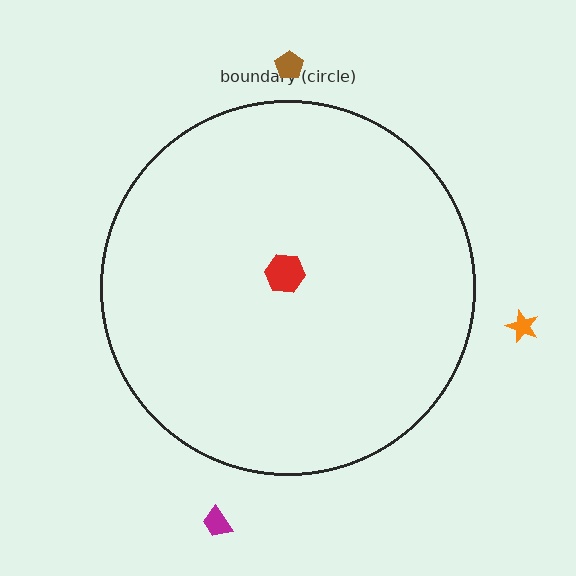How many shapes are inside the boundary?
1 inside, 3 outside.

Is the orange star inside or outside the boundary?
Outside.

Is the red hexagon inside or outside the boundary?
Inside.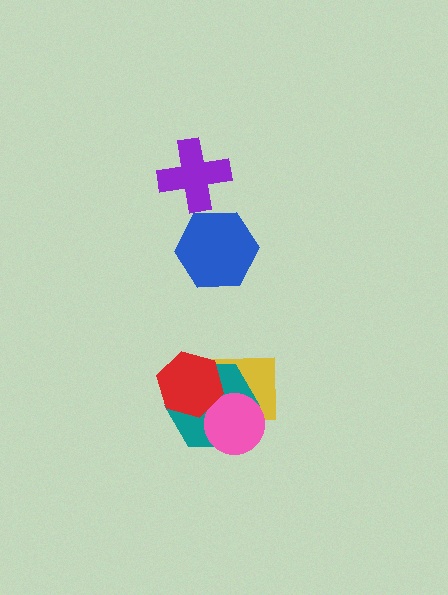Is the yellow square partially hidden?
Yes, it is partially covered by another shape.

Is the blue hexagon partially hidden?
No, no other shape covers it.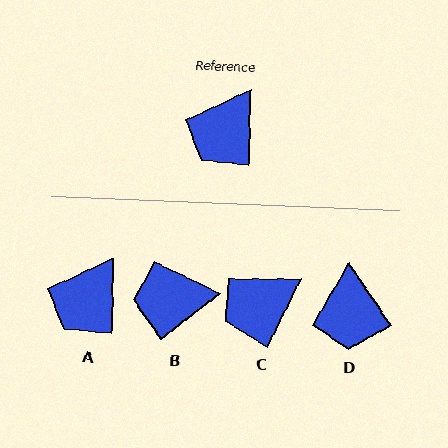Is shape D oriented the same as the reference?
No, it is off by about 35 degrees.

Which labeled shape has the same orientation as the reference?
A.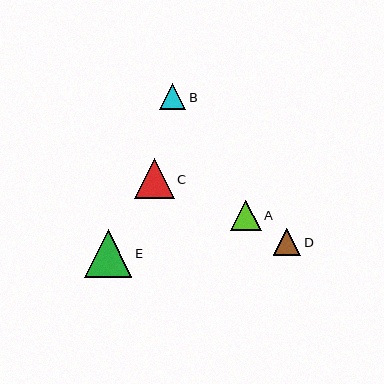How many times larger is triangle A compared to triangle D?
Triangle A is approximately 1.1 times the size of triangle D.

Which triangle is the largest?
Triangle E is the largest with a size of approximately 48 pixels.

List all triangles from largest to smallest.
From largest to smallest: E, C, A, D, B.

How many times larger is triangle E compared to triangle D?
Triangle E is approximately 1.7 times the size of triangle D.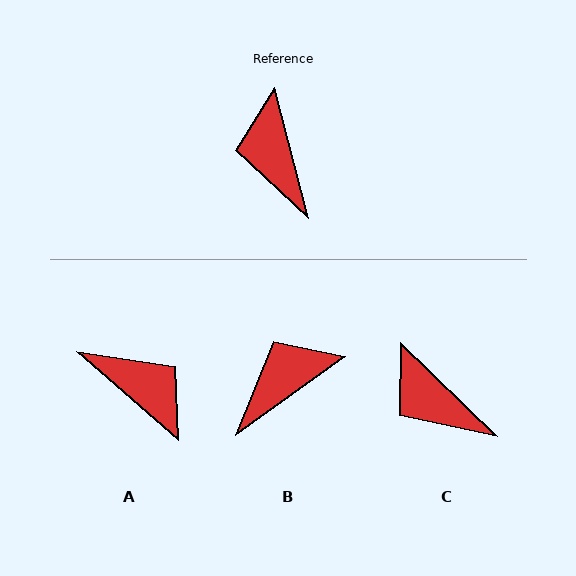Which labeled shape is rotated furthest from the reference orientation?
A, about 146 degrees away.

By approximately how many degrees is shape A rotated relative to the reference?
Approximately 146 degrees clockwise.